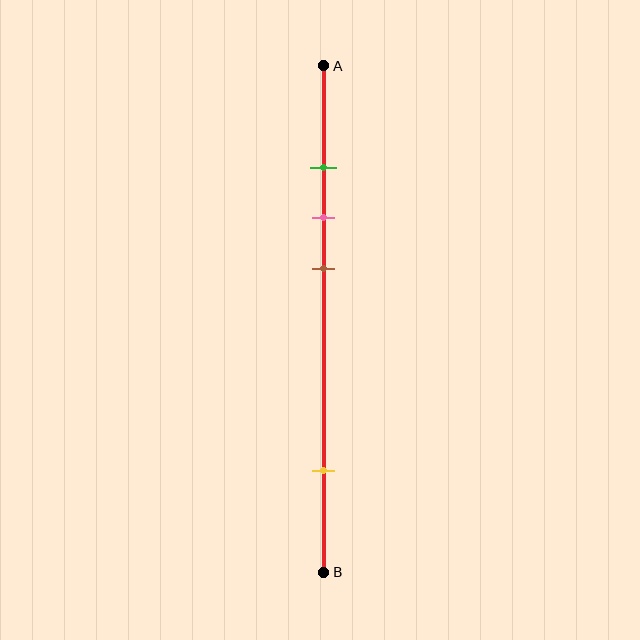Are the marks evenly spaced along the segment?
No, the marks are not evenly spaced.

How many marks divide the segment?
There are 4 marks dividing the segment.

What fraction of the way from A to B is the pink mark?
The pink mark is approximately 30% (0.3) of the way from A to B.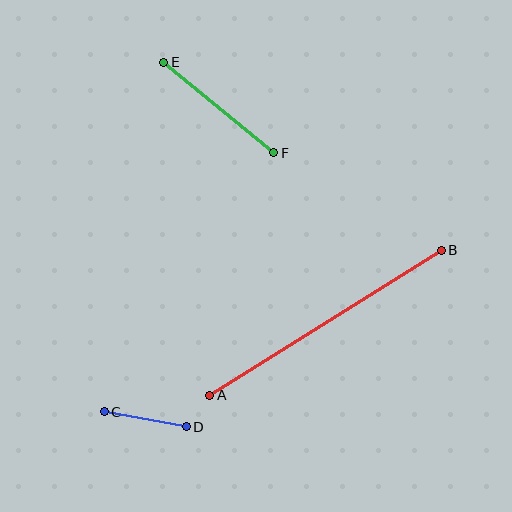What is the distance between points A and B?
The distance is approximately 274 pixels.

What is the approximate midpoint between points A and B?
The midpoint is at approximately (326, 323) pixels.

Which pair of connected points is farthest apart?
Points A and B are farthest apart.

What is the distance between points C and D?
The distance is approximately 83 pixels.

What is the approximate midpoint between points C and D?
The midpoint is at approximately (145, 419) pixels.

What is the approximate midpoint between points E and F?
The midpoint is at approximately (219, 107) pixels.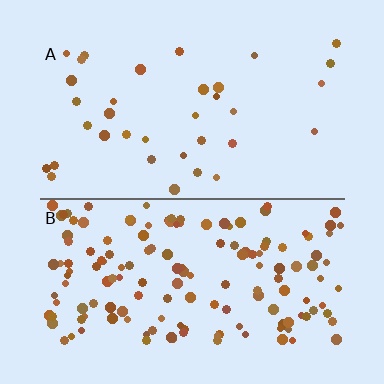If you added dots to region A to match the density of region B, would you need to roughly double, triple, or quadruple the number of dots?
Approximately quadruple.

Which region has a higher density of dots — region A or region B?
B (the bottom).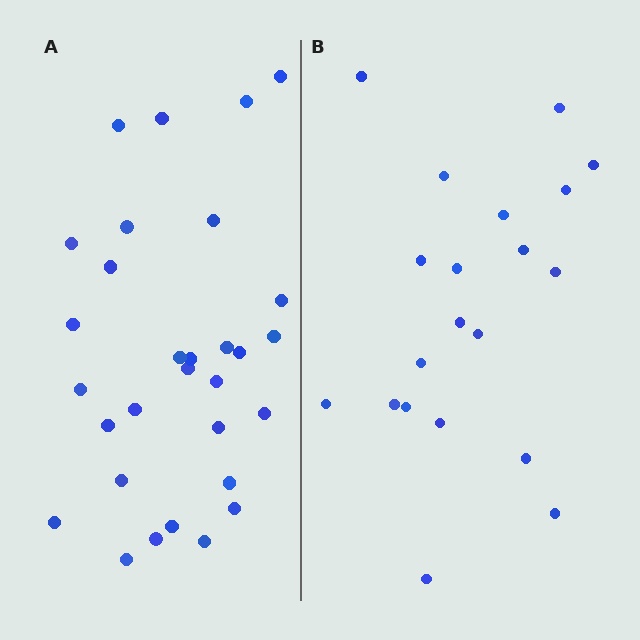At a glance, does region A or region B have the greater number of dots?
Region A (the left region) has more dots.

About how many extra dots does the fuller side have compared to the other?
Region A has roughly 10 or so more dots than region B.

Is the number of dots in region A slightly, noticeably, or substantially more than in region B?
Region A has substantially more. The ratio is roughly 1.5 to 1.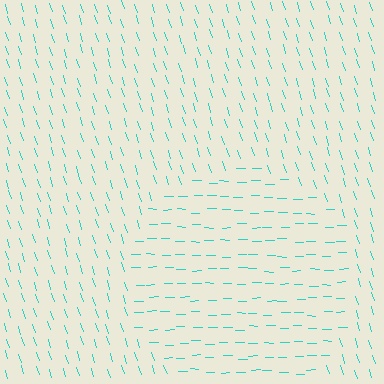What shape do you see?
I see a circle.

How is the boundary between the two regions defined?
The boundary is defined purely by a change in line orientation (approximately 73 degrees difference). All lines are the same color and thickness.